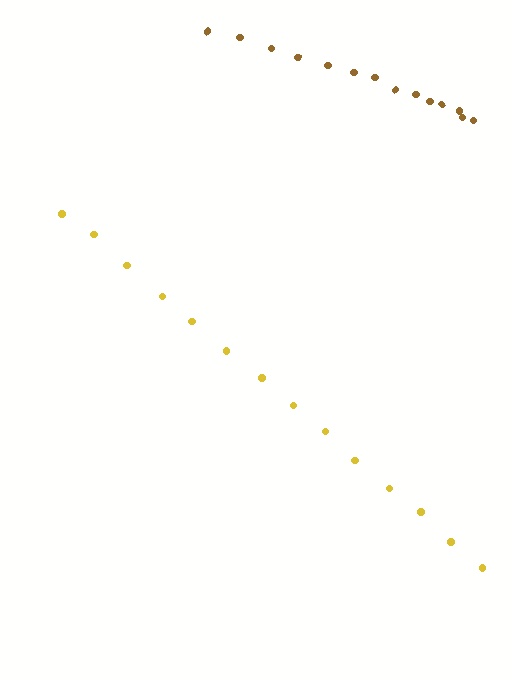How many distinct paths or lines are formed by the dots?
There are 2 distinct paths.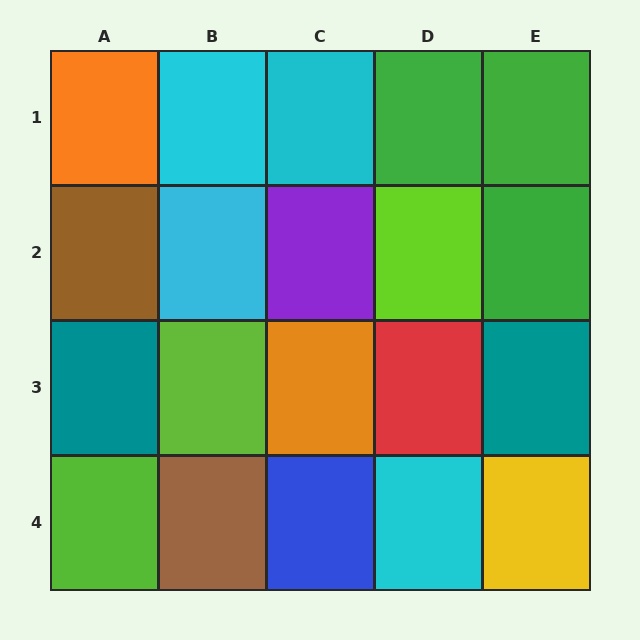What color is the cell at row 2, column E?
Green.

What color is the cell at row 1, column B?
Cyan.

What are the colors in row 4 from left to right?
Lime, brown, blue, cyan, yellow.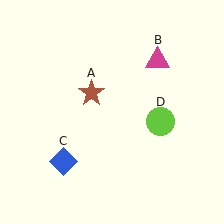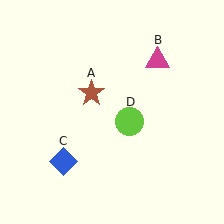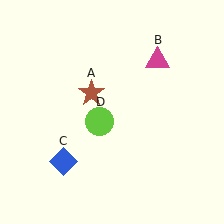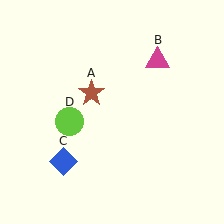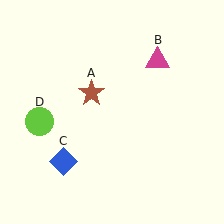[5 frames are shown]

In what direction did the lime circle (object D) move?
The lime circle (object D) moved left.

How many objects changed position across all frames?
1 object changed position: lime circle (object D).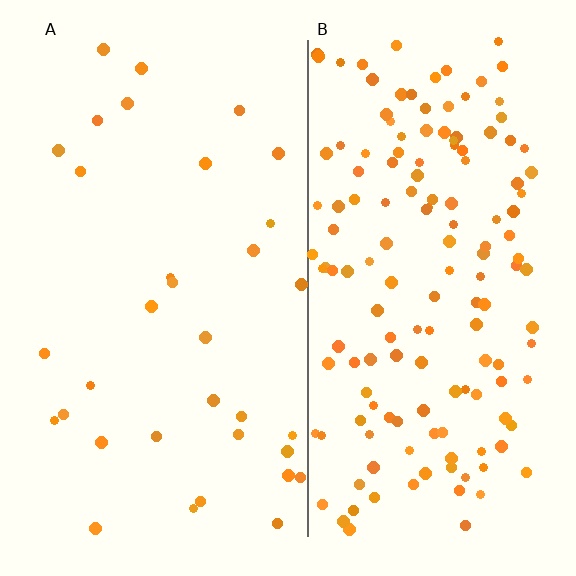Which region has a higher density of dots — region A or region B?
B (the right).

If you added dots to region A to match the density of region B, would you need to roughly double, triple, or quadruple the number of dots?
Approximately quadruple.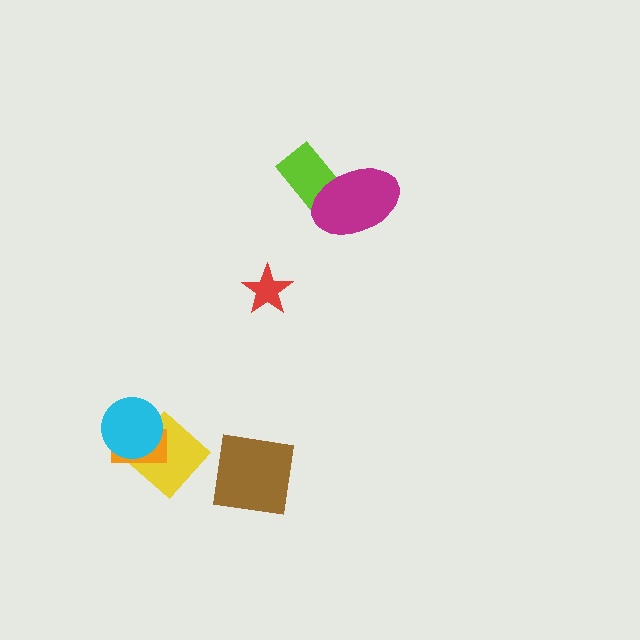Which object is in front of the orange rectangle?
The cyan circle is in front of the orange rectangle.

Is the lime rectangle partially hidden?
Yes, it is partially covered by another shape.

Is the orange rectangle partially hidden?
Yes, it is partially covered by another shape.